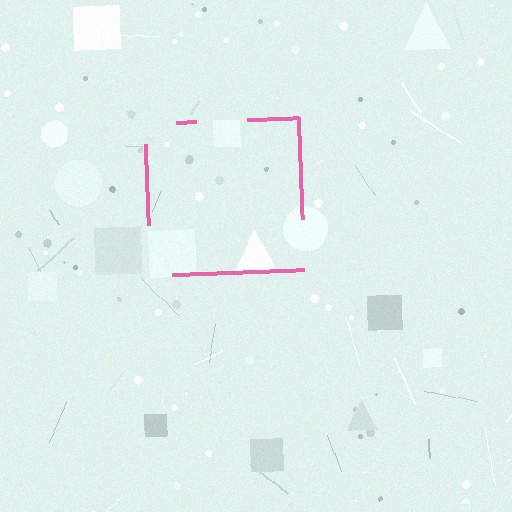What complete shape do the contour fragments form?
The contour fragments form a square.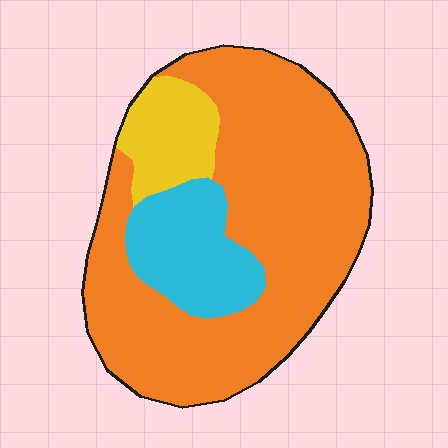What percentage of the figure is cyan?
Cyan covers roughly 15% of the figure.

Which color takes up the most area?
Orange, at roughly 70%.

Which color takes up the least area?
Yellow, at roughly 10%.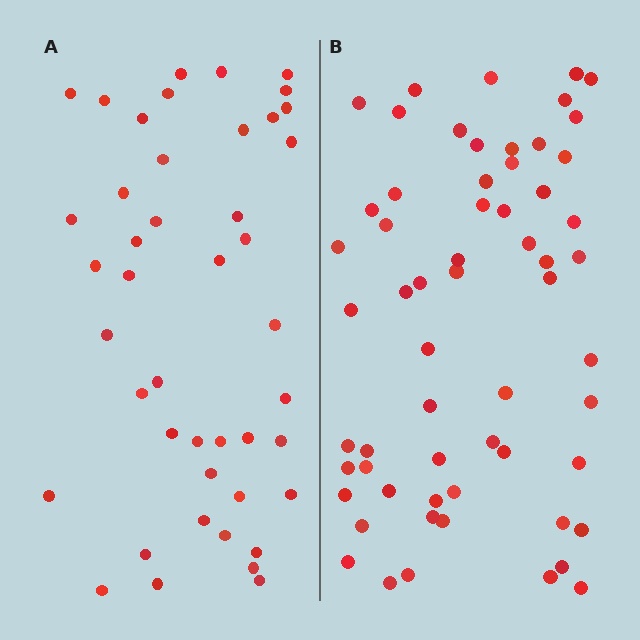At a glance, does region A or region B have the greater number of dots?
Region B (the right region) has more dots.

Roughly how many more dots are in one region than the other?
Region B has approximately 15 more dots than region A.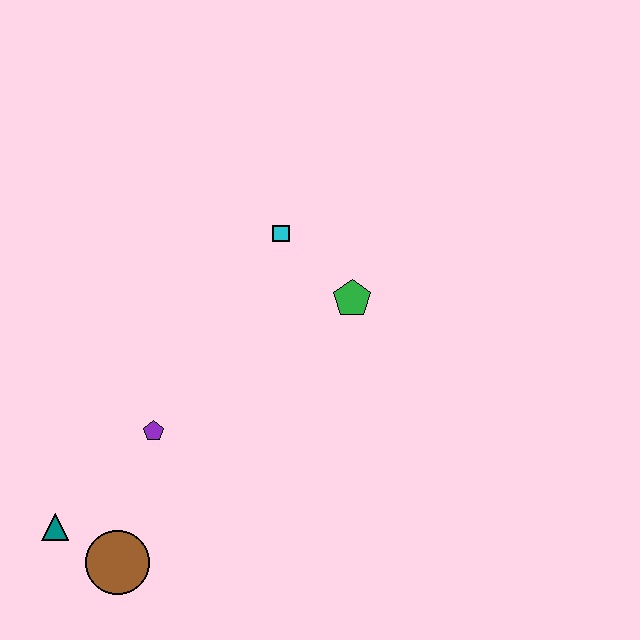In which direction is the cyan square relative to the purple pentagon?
The cyan square is above the purple pentagon.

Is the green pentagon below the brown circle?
No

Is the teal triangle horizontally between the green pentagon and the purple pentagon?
No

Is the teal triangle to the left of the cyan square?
Yes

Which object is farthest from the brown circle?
The cyan square is farthest from the brown circle.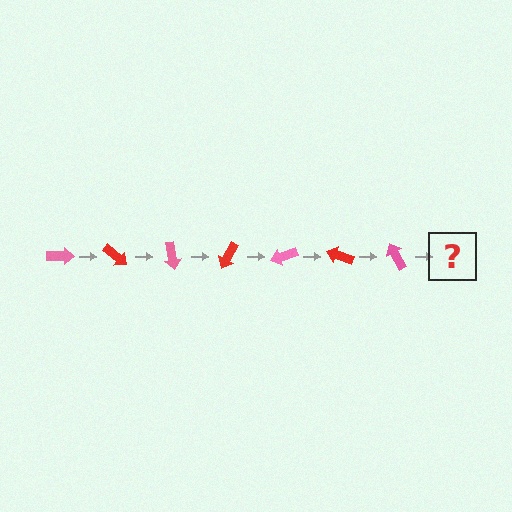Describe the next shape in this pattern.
It should be a red arrow, rotated 280 degrees from the start.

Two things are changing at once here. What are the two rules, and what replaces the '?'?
The two rules are that it rotates 40 degrees each step and the color cycles through pink and red. The '?' should be a red arrow, rotated 280 degrees from the start.